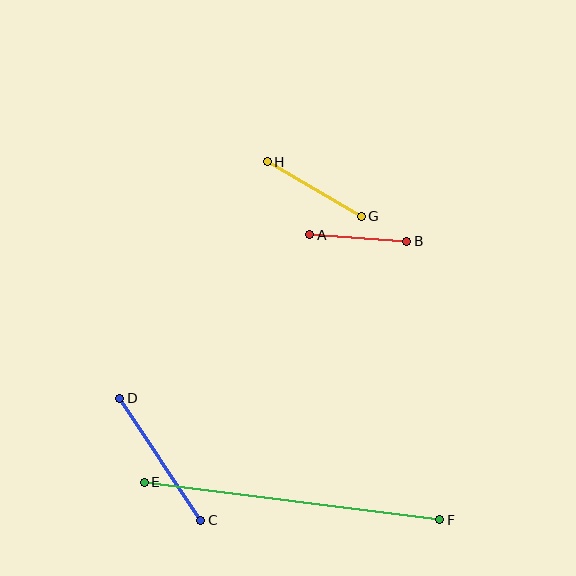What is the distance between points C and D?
The distance is approximately 146 pixels.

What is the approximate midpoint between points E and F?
The midpoint is at approximately (292, 501) pixels.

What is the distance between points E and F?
The distance is approximately 298 pixels.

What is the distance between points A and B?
The distance is approximately 97 pixels.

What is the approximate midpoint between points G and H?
The midpoint is at approximately (314, 189) pixels.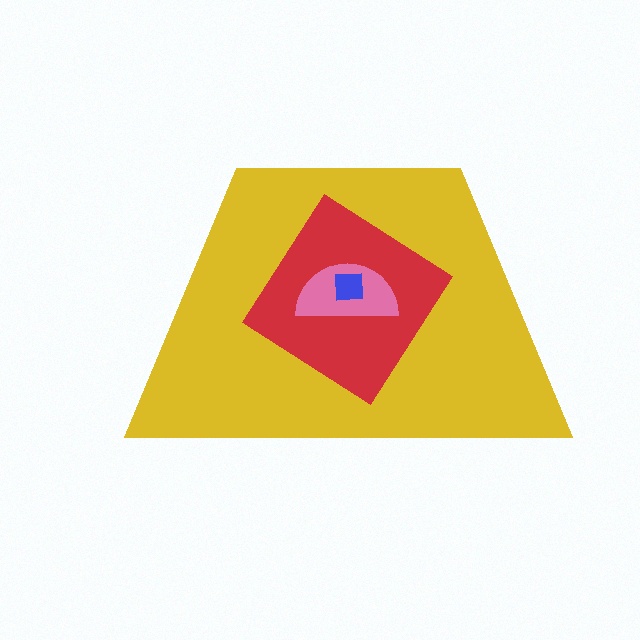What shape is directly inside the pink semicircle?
The blue square.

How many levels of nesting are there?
4.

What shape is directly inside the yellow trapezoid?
The red diamond.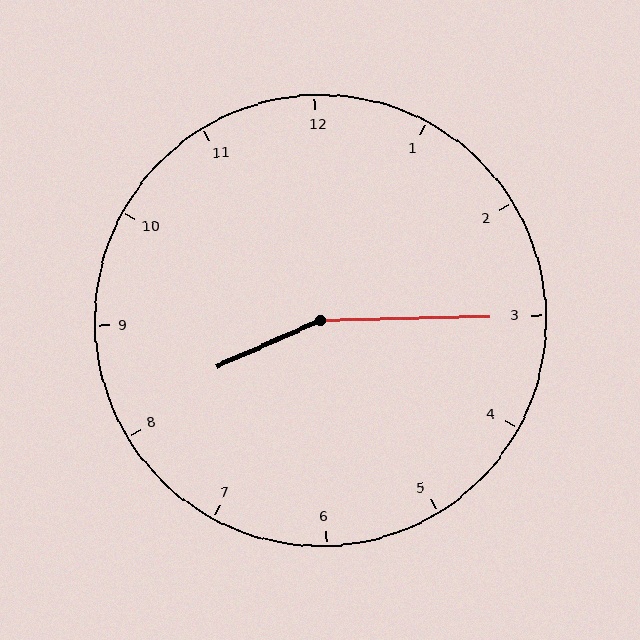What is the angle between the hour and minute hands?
Approximately 158 degrees.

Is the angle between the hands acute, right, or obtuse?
It is obtuse.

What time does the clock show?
8:15.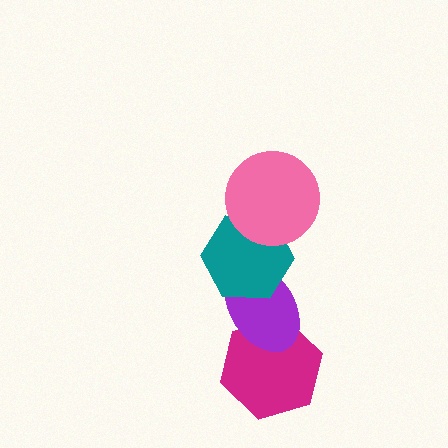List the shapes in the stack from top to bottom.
From top to bottom: the pink circle, the teal hexagon, the purple ellipse, the magenta hexagon.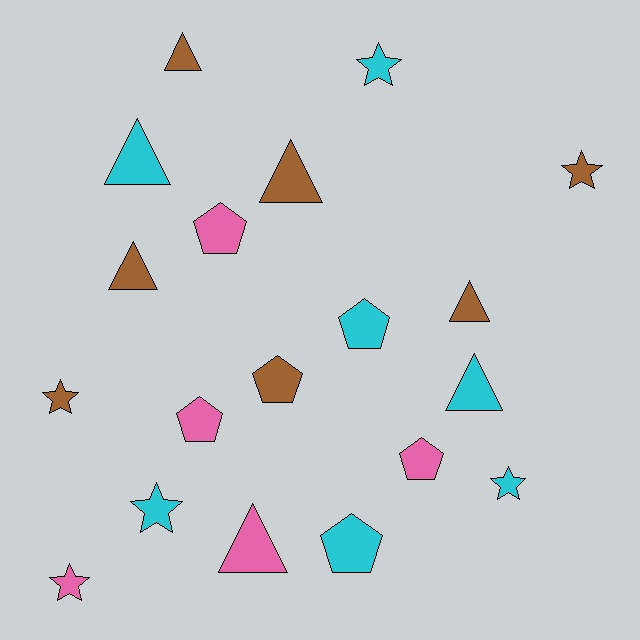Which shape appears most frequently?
Triangle, with 7 objects.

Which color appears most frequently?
Brown, with 7 objects.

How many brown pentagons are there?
There is 1 brown pentagon.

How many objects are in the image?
There are 19 objects.